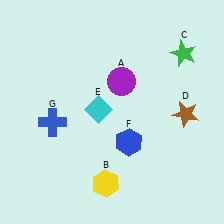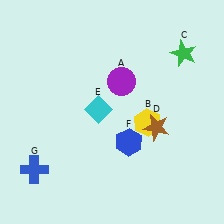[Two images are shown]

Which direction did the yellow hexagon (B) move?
The yellow hexagon (B) moved up.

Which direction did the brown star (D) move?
The brown star (D) moved left.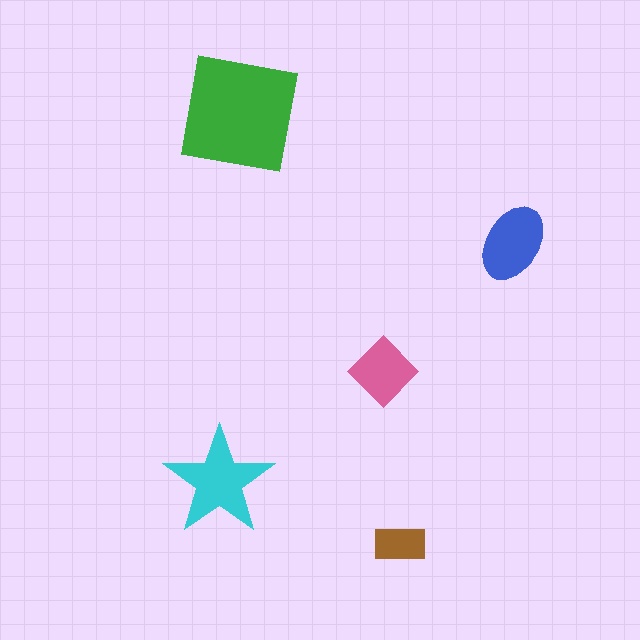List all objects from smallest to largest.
The brown rectangle, the pink diamond, the blue ellipse, the cyan star, the green square.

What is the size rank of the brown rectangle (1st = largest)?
5th.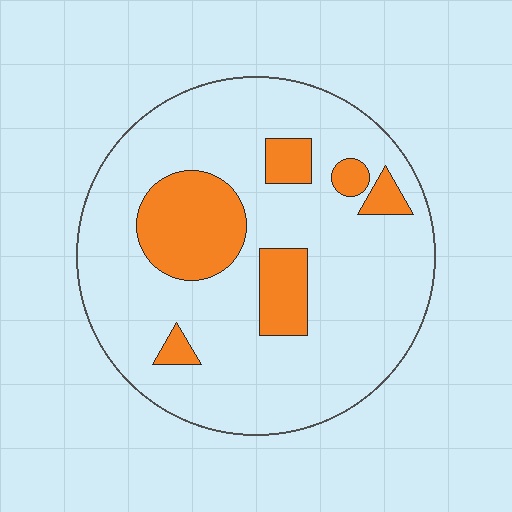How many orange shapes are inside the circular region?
6.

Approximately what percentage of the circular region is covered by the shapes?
Approximately 20%.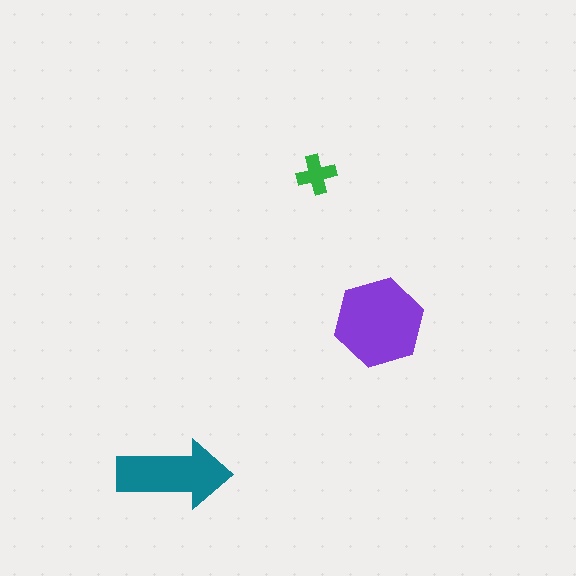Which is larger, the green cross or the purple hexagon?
The purple hexagon.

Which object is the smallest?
The green cross.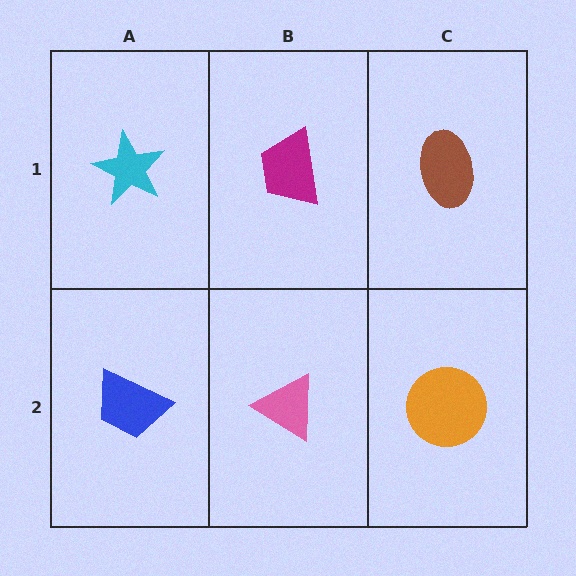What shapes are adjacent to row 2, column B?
A magenta trapezoid (row 1, column B), a blue trapezoid (row 2, column A), an orange circle (row 2, column C).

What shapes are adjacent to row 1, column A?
A blue trapezoid (row 2, column A), a magenta trapezoid (row 1, column B).